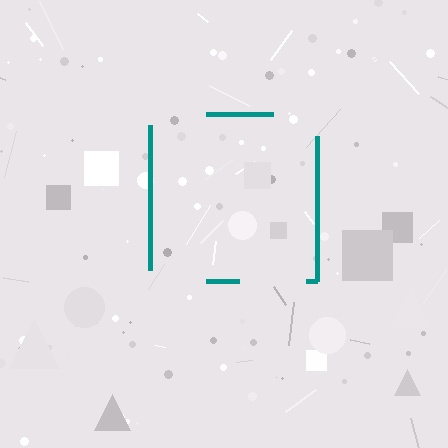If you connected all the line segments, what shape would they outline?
They would outline a square.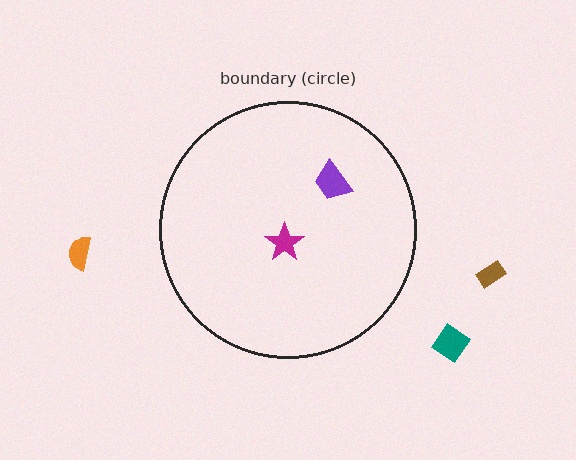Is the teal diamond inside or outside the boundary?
Outside.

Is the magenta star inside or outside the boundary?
Inside.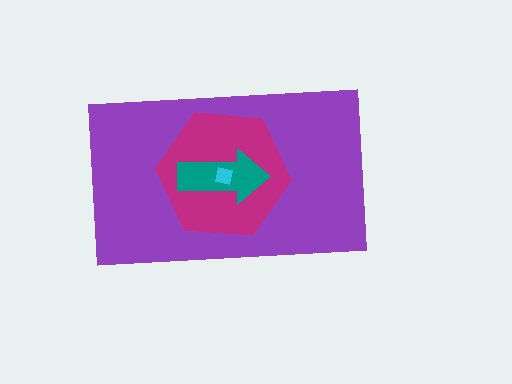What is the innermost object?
The cyan square.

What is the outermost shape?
The purple rectangle.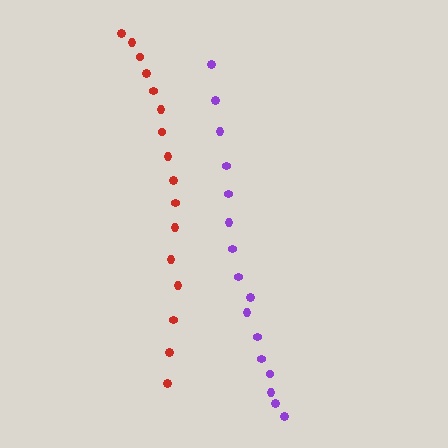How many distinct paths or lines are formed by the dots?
There are 2 distinct paths.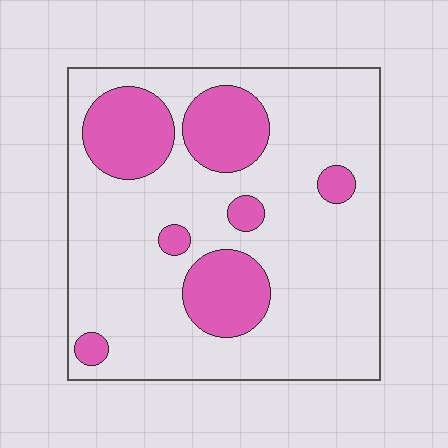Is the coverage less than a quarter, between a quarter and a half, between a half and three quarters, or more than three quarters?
Less than a quarter.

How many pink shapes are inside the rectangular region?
7.